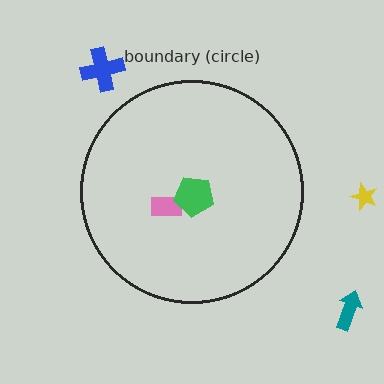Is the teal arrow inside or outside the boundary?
Outside.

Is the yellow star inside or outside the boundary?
Outside.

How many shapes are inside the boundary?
2 inside, 3 outside.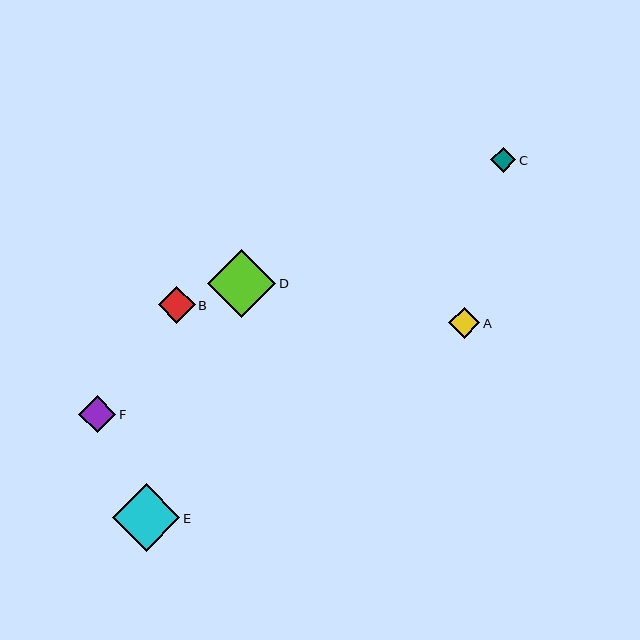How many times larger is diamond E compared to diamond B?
Diamond E is approximately 1.9 times the size of diamond B.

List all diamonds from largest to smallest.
From largest to smallest: D, E, F, B, A, C.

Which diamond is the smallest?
Diamond C is the smallest with a size of approximately 25 pixels.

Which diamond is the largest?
Diamond D is the largest with a size of approximately 68 pixels.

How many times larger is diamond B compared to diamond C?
Diamond B is approximately 1.5 times the size of diamond C.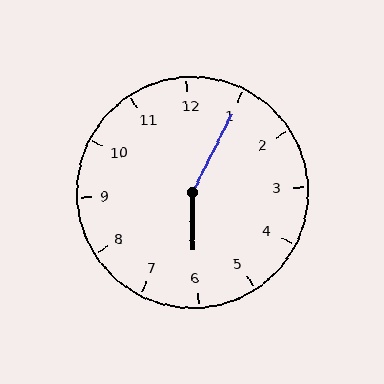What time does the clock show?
6:05.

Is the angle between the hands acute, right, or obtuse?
It is obtuse.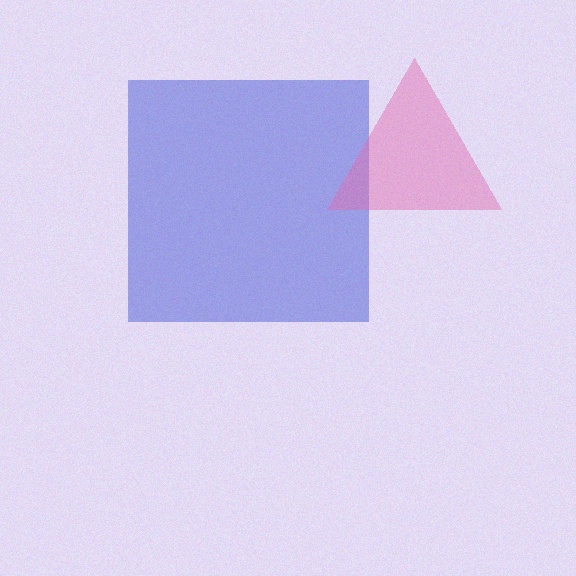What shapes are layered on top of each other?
The layered shapes are: a blue square, a pink triangle.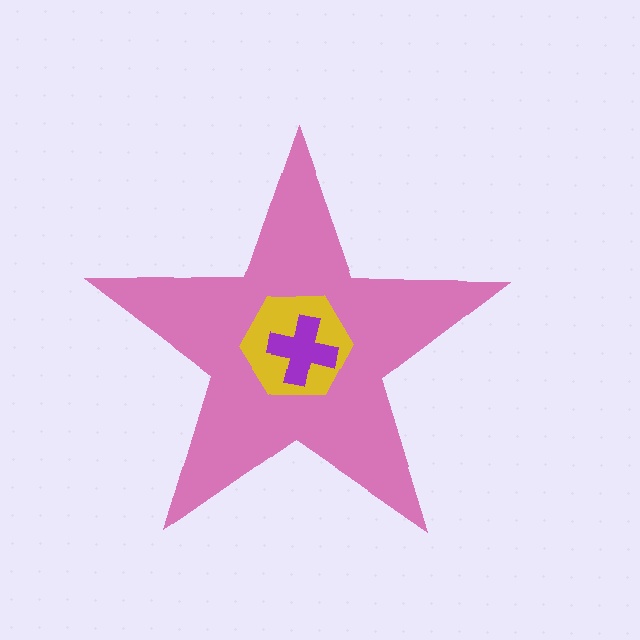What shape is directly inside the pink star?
The yellow hexagon.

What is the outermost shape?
The pink star.